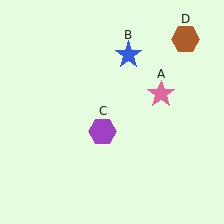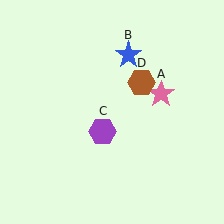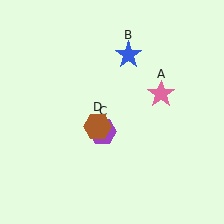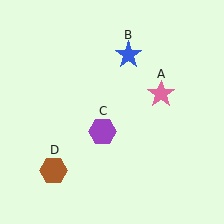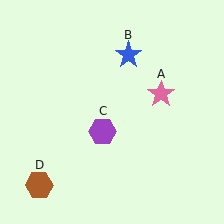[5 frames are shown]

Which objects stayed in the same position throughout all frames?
Pink star (object A) and blue star (object B) and purple hexagon (object C) remained stationary.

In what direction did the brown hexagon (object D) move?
The brown hexagon (object D) moved down and to the left.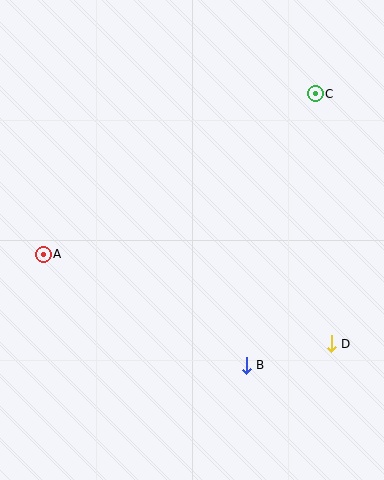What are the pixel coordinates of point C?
Point C is at (315, 94).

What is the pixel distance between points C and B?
The distance between C and B is 280 pixels.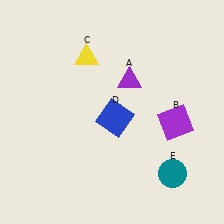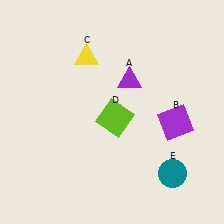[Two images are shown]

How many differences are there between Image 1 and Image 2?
There is 1 difference between the two images.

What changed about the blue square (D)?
In Image 1, D is blue. In Image 2, it changed to lime.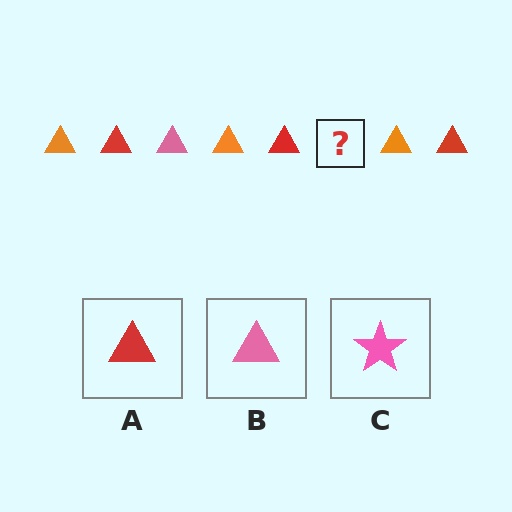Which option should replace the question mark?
Option B.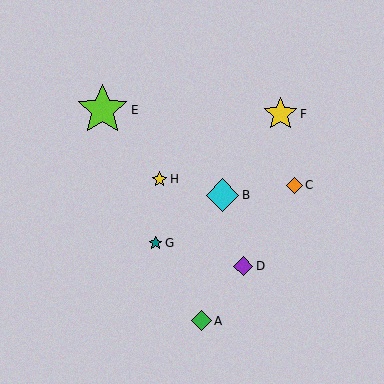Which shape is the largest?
The lime star (labeled E) is the largest.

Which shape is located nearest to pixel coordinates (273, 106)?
The yellow star (labeled F) at (281, 114) is nearest to that location.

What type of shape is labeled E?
Shape E is a lime star.